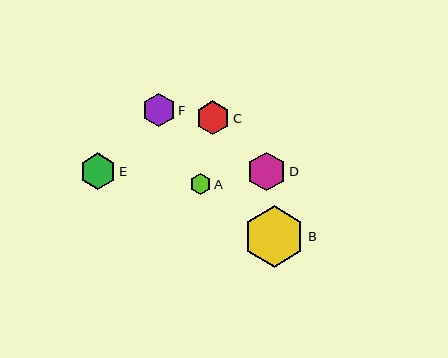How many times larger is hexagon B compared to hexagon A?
Hexagon B is approximately 2.9 times the size of hexagon A.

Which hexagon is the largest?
Hexagon B is the largest with a size of approximately 61 pixels.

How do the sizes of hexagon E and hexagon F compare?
Hexagon E and hexagon F are approximately the same size.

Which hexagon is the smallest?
Hexagon A is the smallest with a size of approximately 21 pixels.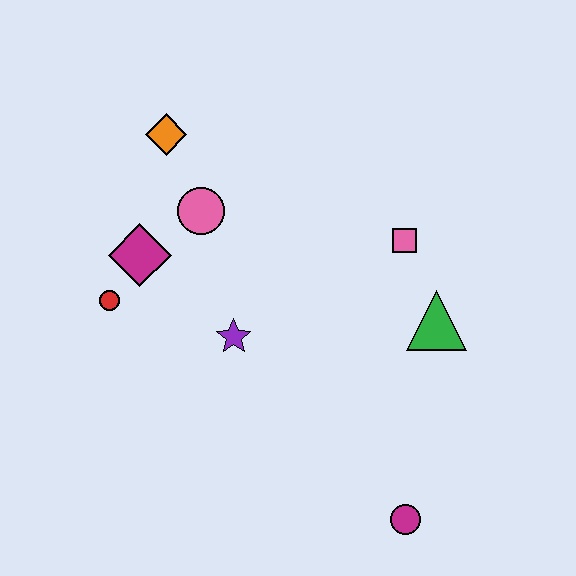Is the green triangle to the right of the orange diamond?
Yes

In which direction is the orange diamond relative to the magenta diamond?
The orange diamond is above the magenta diamond.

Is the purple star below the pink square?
Yes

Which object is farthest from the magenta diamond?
The magenta circle is farthest from the magenta diamond.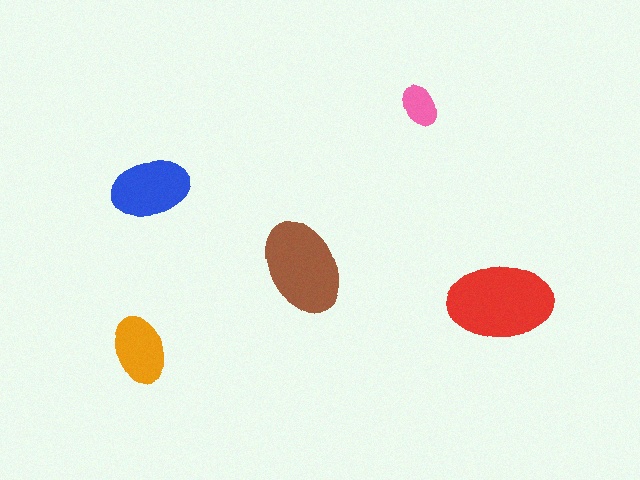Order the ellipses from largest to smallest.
the red one, the brown one, the blue one, the orange one, the pink one.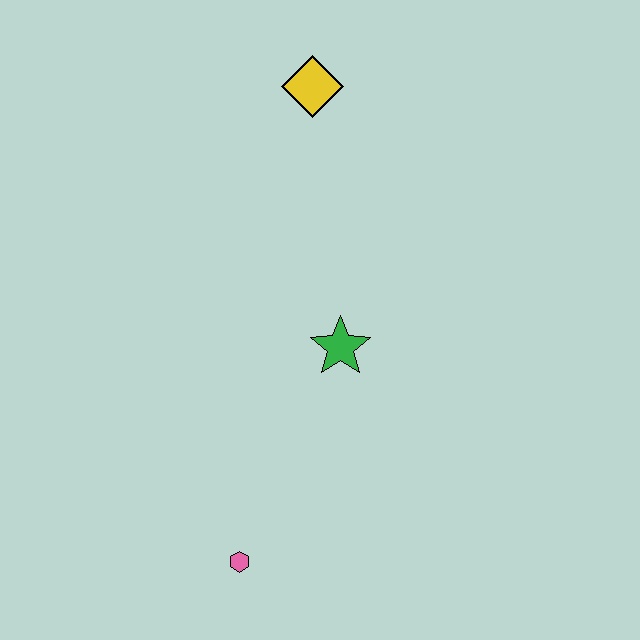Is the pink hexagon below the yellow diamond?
Yes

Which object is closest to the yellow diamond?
The green star is closest to the yellow diamond.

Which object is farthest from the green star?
The yellow diamond is farthest from the green star.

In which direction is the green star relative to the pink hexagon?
The green star is above the pink hexagon.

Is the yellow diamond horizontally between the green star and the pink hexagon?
Yes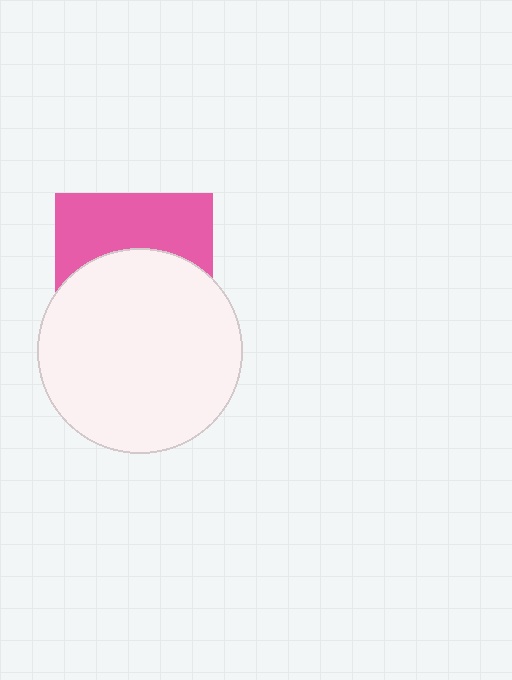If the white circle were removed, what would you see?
You would see the complete pink square.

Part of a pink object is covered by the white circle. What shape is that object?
It is a square.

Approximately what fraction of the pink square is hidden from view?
Roughly 58% of the pink square is hidden behind the white circle.